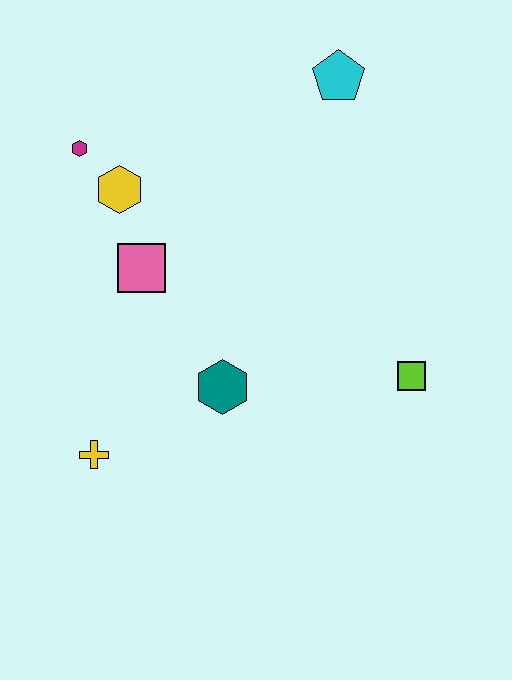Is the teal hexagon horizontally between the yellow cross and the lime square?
Yes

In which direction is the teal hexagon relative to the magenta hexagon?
The teal hexagon is below the magenta hexagon.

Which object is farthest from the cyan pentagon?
The yellow cross is farthest from the cyan pentagon.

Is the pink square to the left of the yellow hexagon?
No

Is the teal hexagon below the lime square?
Yes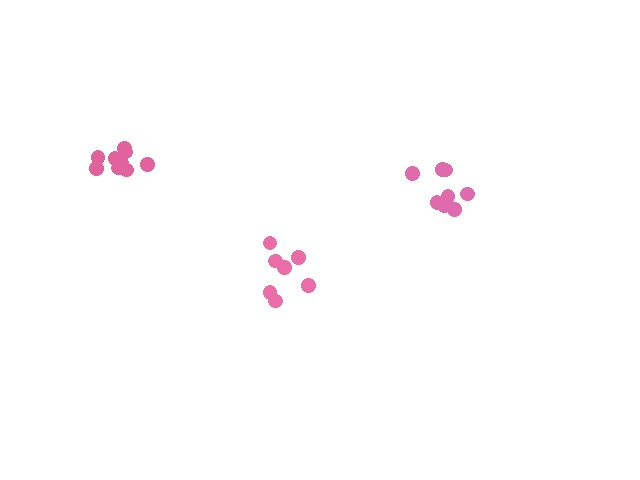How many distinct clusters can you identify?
There are 3 distinct clusters.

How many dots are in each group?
Group 1: 8 dots, Group 2: 7 dots, Group 3: 10 dots (25 total).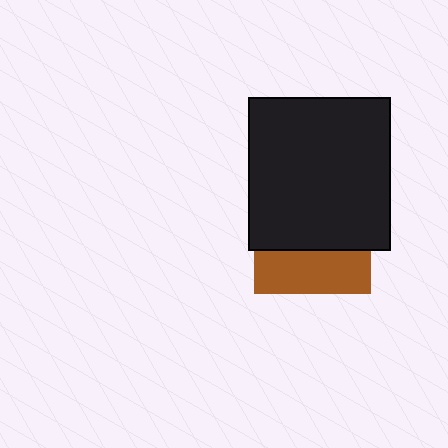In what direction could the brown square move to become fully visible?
The brown square could move down. That would shift it out from behind the black rectangle entirely.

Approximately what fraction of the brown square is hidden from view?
Roughly 64% of the brown square is hidden behind the black rectangle.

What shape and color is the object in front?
The object in front is a black rectangle.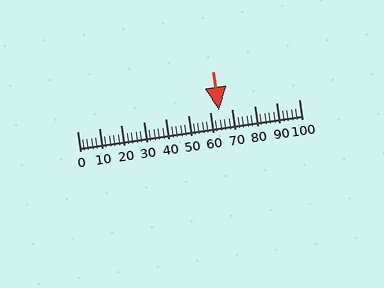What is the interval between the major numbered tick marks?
The major tick marks are spaced 10 units apart.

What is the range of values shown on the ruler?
The ruler shows values from 0 to 100.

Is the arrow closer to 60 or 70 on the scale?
The arrow is closer to 60.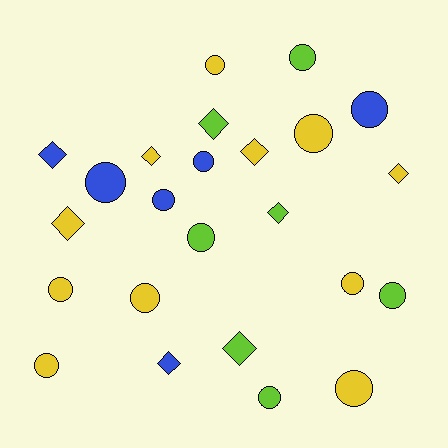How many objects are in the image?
There are 24 objects.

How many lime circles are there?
There are 4 lime circles.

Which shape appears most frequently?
Circle, with 15 objects.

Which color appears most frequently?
Yellow, with 11 objects.